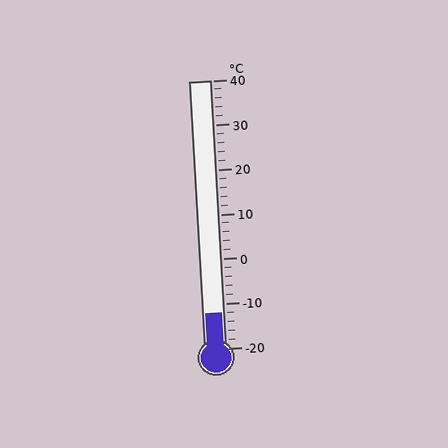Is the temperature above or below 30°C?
The temperature is below 30°C.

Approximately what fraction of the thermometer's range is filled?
The thermometer is filled to approximately 15% of its range.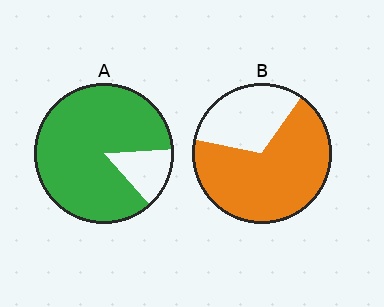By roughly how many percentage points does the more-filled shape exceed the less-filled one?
By roughly 15 percentage points (A over B).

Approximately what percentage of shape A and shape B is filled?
A is approximately 85% and B is approximately 70%.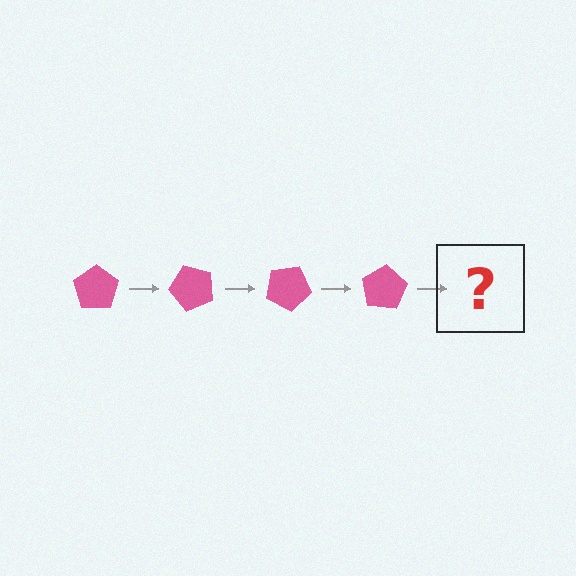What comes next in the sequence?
The next element should be a pink pentagon rotated 200 degrees.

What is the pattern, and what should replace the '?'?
The pattern is that the pentagon rotates 50 degrees each step. The '?' should be a pink pentagon rotated 200 degrees.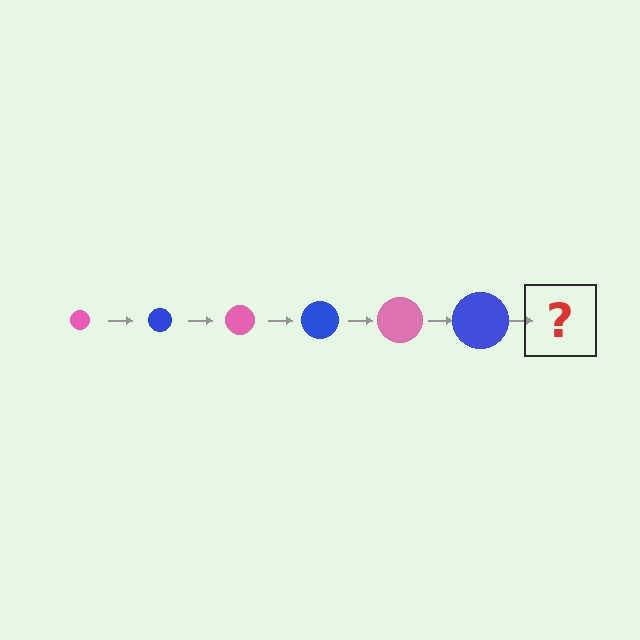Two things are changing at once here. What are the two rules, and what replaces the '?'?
The two rules are that the circle grows larger each step and the color cycles through pink and blue. The '?' should be a pink circle, larger than the previous one.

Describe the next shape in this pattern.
It should be a pink circle, larger than the previous one.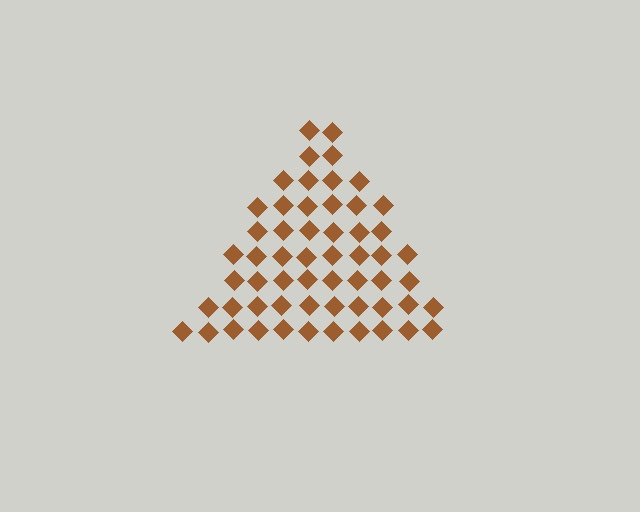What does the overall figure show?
The overall figure shows a triangle.